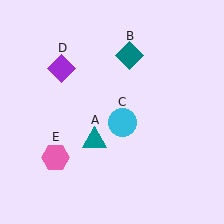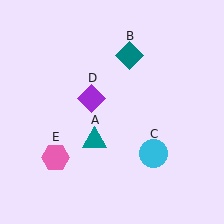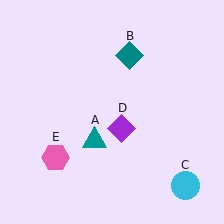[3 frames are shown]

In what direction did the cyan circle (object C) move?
The cyan circle (object C) moved down and to the right.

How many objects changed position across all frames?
2 objects changed position: cyan circle (object C), purple diamond (object D).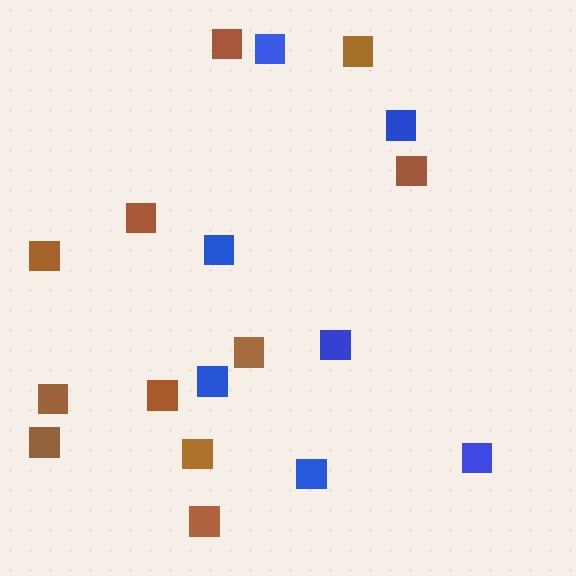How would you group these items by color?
There are 2 groups: one group of blue squares (7) and one group of brown squares (11).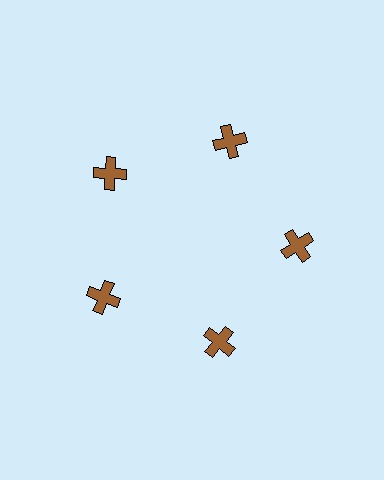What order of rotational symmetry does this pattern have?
This pattern has 5-fold rotational symmetry.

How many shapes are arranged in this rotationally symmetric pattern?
There are 5 shapes, arranged in 5 groups of 1.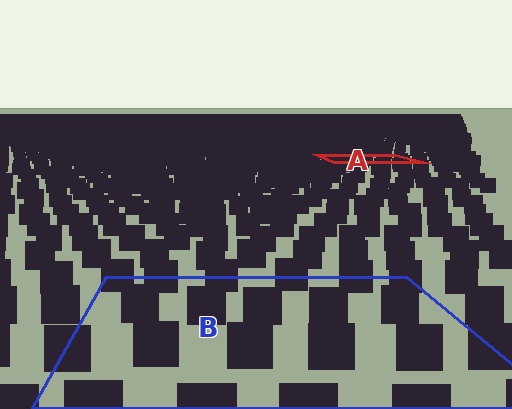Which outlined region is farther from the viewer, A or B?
Region A is farther from the viewer — the texture elements inside it appear smaller and more densely packed.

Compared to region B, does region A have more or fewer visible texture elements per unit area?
Region A has more texture elements per unit area — they are packed more densely because it is farther away.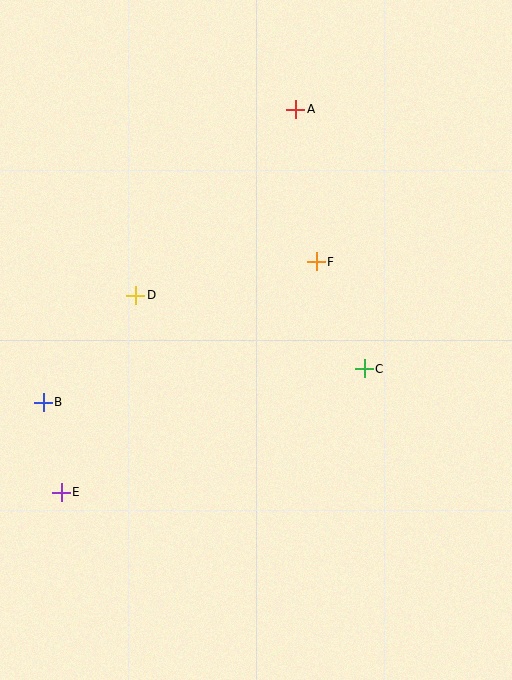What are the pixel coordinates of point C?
Point C is at (364, 369).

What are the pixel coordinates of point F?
Point F is at (316, 262).